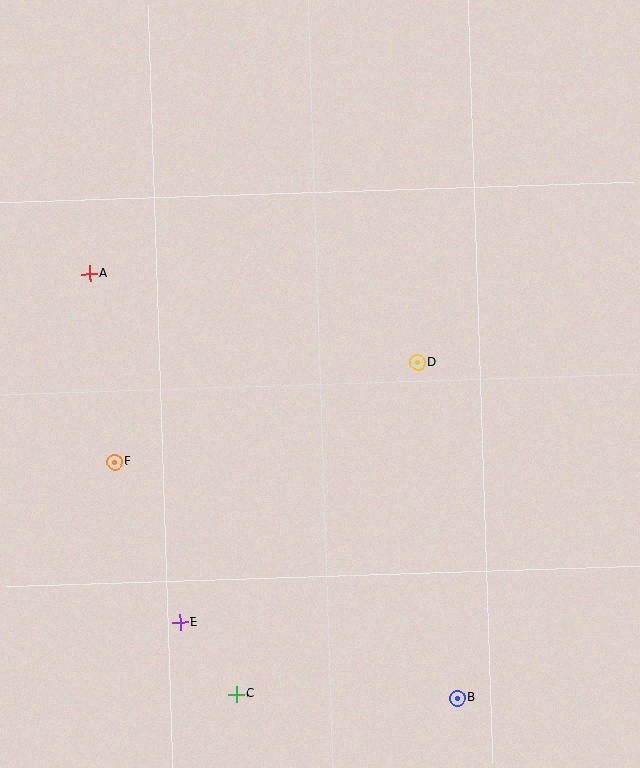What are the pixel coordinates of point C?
Point C is at (236, 694).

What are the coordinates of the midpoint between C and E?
The midpoint between C and E is at (208, 658).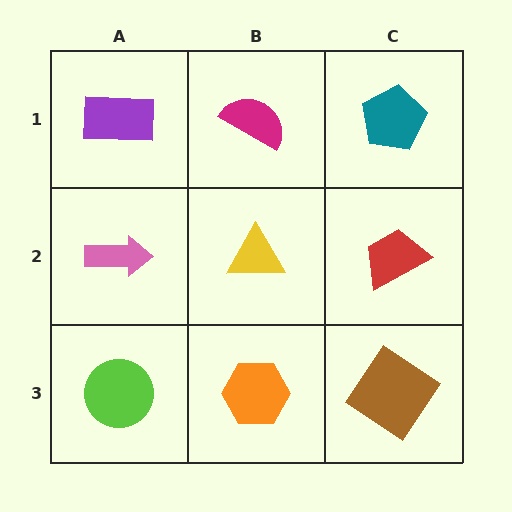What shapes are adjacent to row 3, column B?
A yellow triangle (row 2, column B), a lime circle (row 3, column A), a brown diamond (row 3, column C).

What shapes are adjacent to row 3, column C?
A red trapezoid (row 2, column C), an orange hexagon (row 3, column B).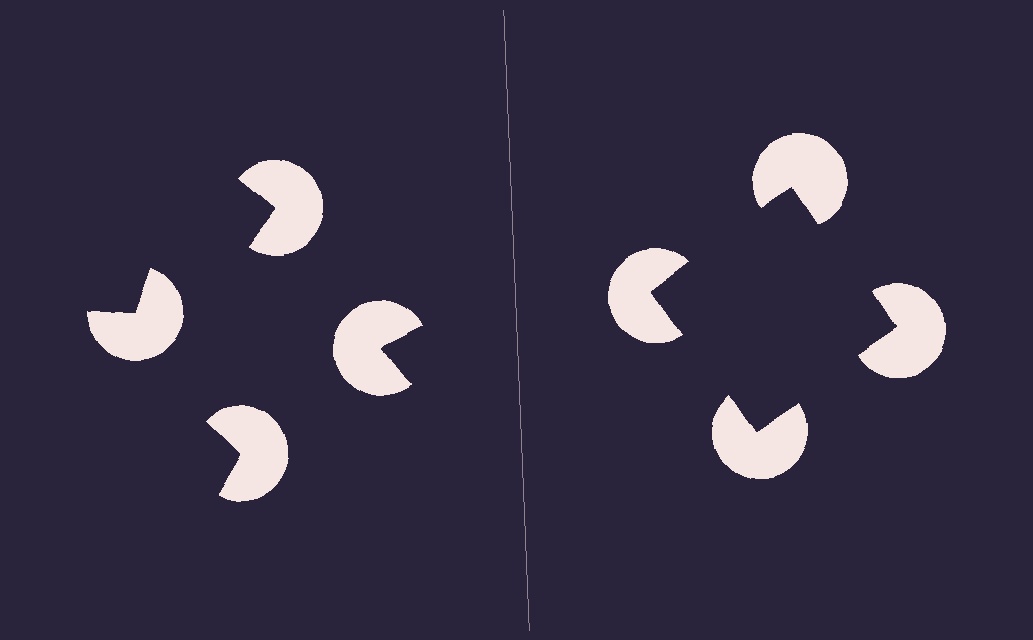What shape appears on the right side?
An illusory square.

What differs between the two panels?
The pac-man discs are positioned identically on both sides; only the wedge orientations differ. On the right they align to a square; on the left they are misaligned.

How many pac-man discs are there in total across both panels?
8 — 4 on each side.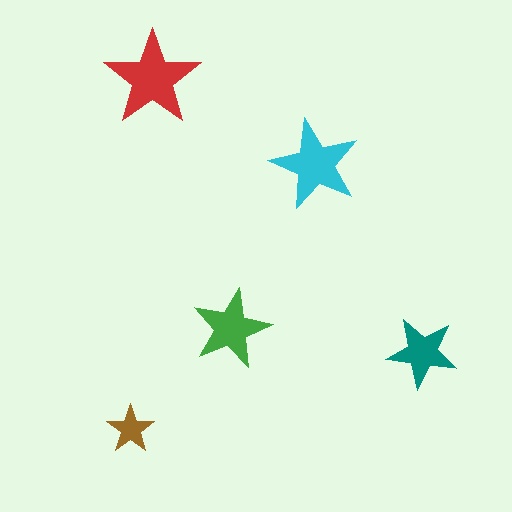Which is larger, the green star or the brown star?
The green one.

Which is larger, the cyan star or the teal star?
The cyan one.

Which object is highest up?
The red star is topmost.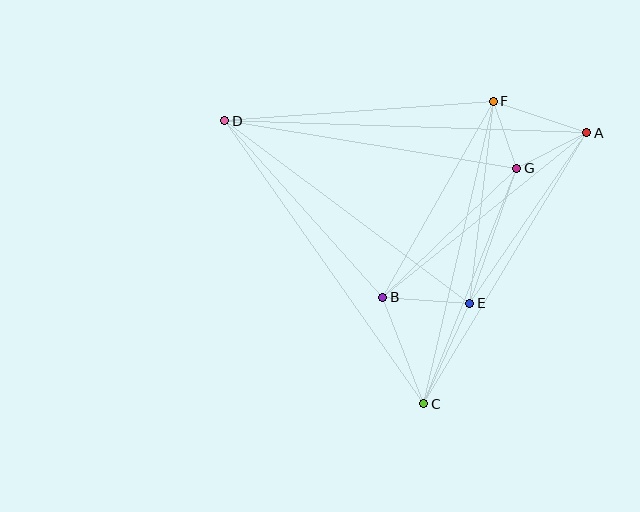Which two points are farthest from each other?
Points A and D are farthest from each other.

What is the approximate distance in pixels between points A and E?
The distance between A and E is approximately 207 pixels.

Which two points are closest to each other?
Points F and G are closest to each other.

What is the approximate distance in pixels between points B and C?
The distance between B and C is approximately 114 pixels.